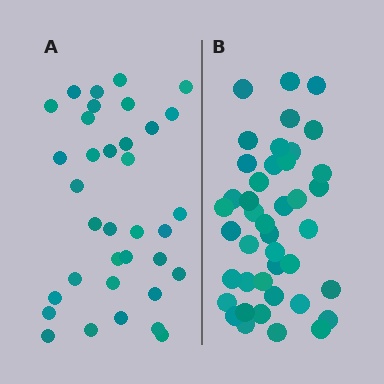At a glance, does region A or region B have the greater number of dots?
Region B (the right region) has more dots.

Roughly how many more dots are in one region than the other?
Region B has roughly 8 or so more dots than region A.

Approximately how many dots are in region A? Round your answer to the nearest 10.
About 40 dots. (The exact count is 35, which rounds to 40.)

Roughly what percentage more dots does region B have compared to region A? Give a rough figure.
About 20% more.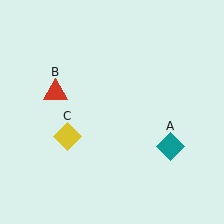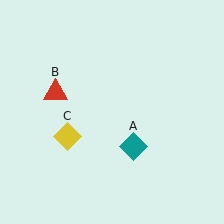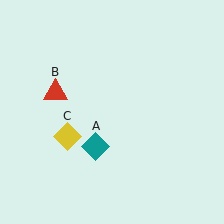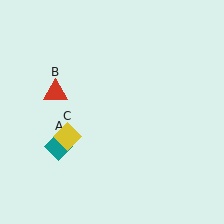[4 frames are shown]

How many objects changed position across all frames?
1 object changed position: teal diamond (object A).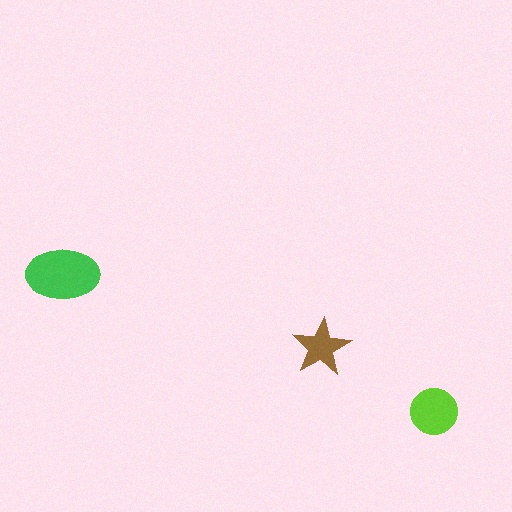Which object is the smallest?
The brown star.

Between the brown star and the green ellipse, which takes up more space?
The green ellipse.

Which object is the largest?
The green ellipse.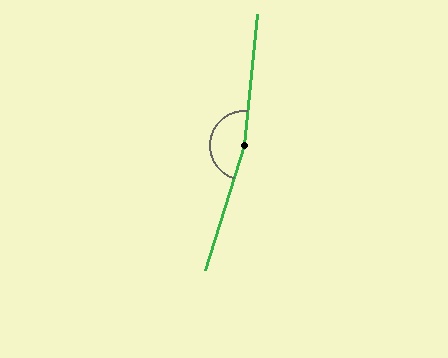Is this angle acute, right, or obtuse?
It is obtuse.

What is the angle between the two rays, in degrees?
Approximately 168 degrees.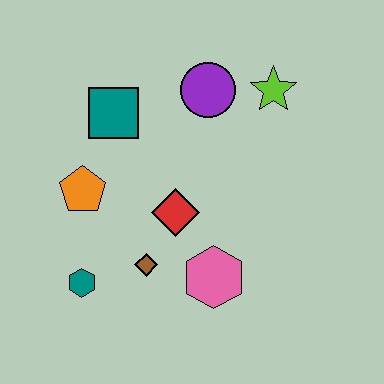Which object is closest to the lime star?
The purple circle is closest to the lime star.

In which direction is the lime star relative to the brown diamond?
The lime star is above the brown diamond.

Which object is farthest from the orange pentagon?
The lime star is farthest from the orange pentagon.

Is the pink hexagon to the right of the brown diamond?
Yes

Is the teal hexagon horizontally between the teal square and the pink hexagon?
No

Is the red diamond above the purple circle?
No